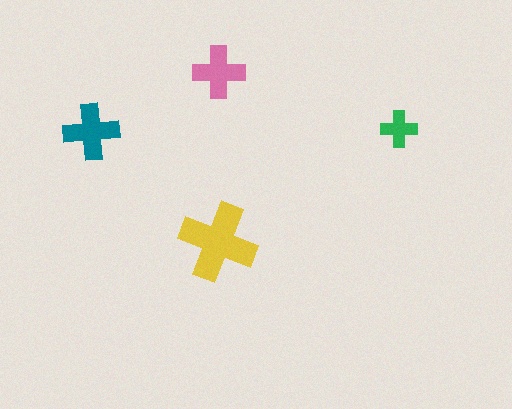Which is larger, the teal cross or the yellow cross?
The yellow one.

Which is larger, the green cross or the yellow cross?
The yellow one.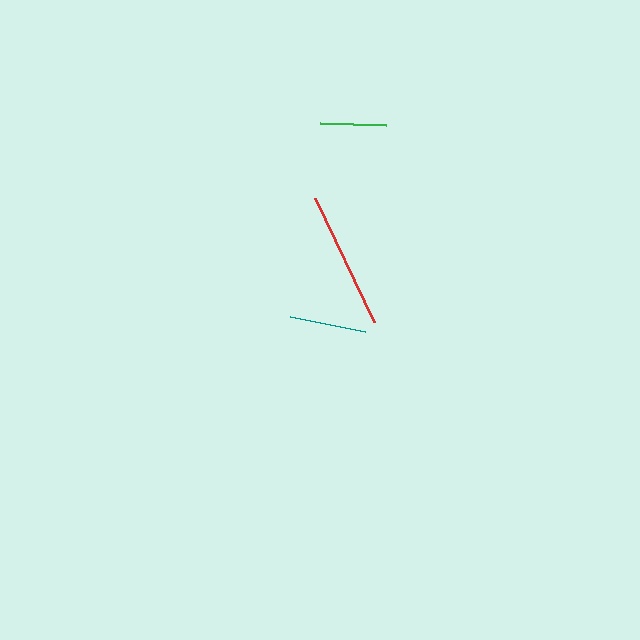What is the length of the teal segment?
The teal segment is approximately 77 pixels long.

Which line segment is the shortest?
The green line is the shortest at approximately 66 pixels.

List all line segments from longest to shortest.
From longest to shortest: red, teal, green.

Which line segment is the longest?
The red line is the longest at approximately 137 pixels.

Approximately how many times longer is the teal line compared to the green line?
The teal line is approximately 1.2 times the length of the green line.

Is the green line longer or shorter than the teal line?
The teal line is longer than the green line.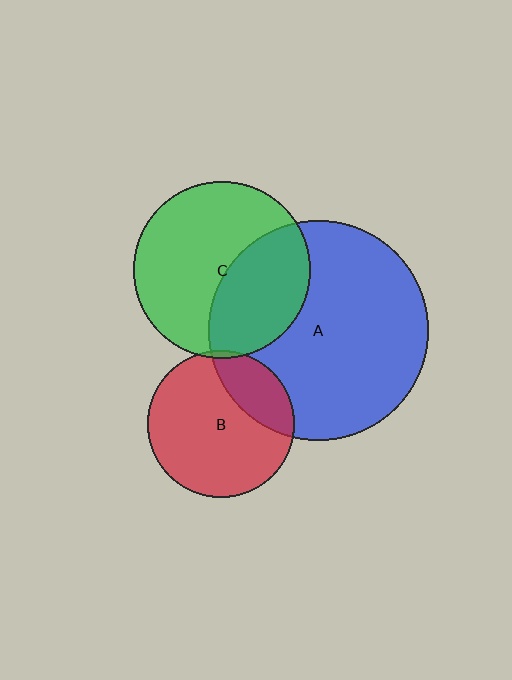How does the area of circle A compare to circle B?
Approximately 2.2 times.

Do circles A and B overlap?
Yes.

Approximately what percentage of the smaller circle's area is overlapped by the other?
Approximately 25%.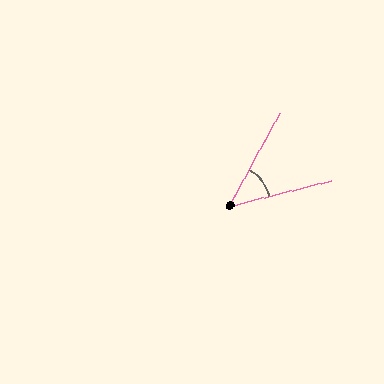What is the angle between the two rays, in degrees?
Approximately 47 degrees.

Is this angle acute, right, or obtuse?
It is acute.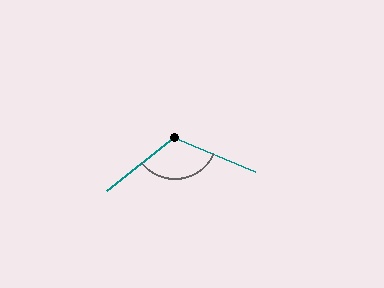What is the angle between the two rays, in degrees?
Approximately 119 degrees.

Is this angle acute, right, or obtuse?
It is obtuse.